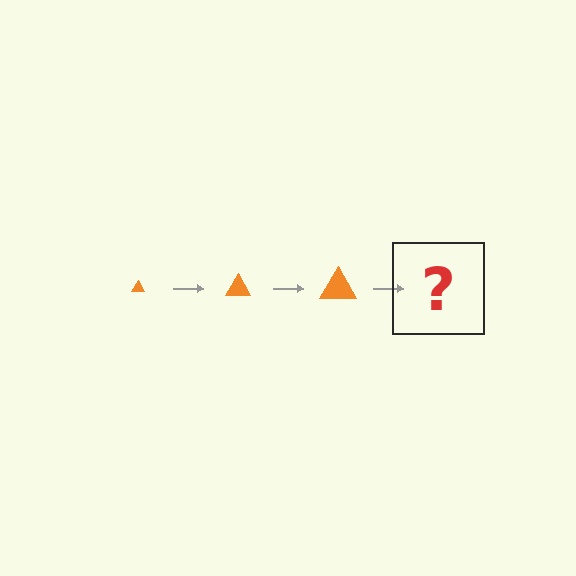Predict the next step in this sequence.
The next step is an orange triangle, larger than the previous one.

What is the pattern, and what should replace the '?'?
The pattern is that the triangle gets progressively larger each step. The '?' should be an orange triangle, larger than the previous one.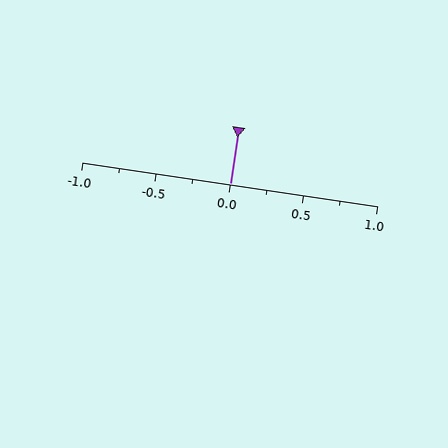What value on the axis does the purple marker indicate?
The marker indicates approximately 0.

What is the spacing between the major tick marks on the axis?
The major ticks are spaced 0.5 apart.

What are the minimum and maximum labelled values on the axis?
The axis runs from -1.0 to 1.0.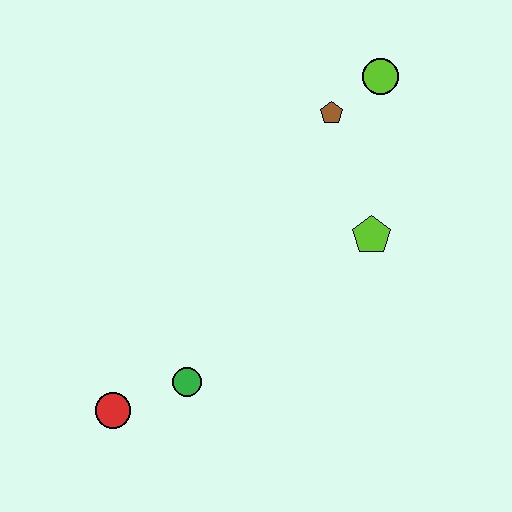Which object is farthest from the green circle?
The lime circle is farthest from the green circle.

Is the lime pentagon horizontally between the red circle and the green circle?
No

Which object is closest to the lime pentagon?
The brown pentagon is closest to the lime pentagon.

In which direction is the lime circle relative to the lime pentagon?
The lime circle is above the lime pentagon.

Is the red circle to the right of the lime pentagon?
No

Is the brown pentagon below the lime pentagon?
No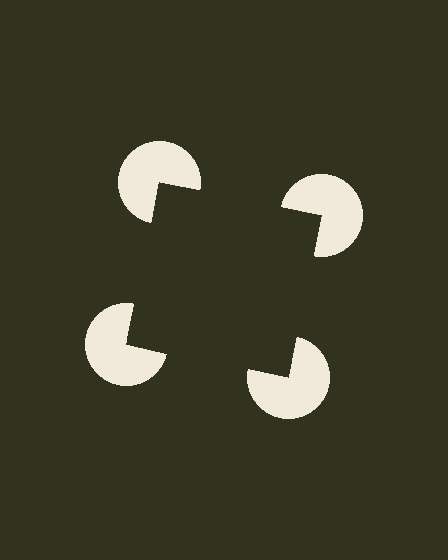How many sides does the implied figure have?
4 sides.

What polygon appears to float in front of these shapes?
An illusory square — its edges are inferred from the aligned wedge cuts in the pac-man discs, not physically drawn.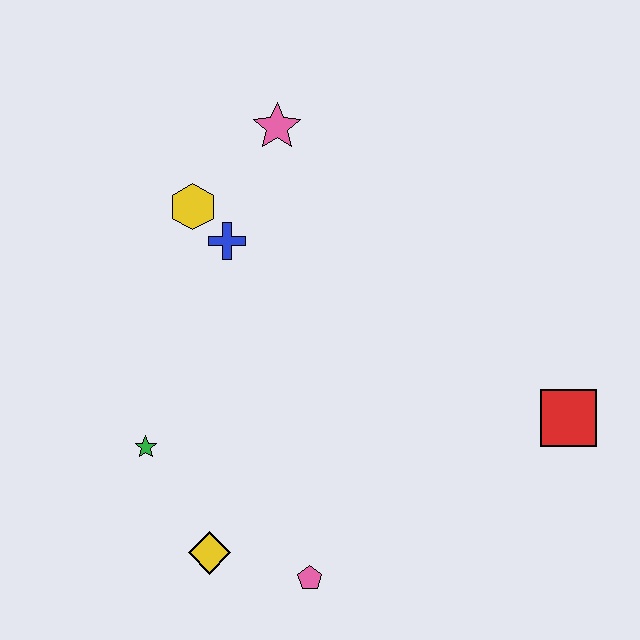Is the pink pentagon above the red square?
No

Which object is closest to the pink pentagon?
The yellow diamond is closest to the pink pentagon.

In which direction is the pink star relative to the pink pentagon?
The pink star is above the pink pentagon.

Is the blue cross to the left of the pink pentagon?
Yes